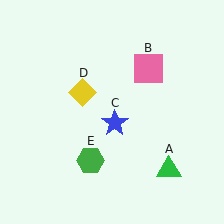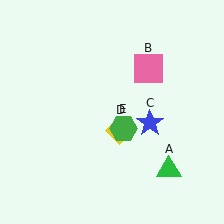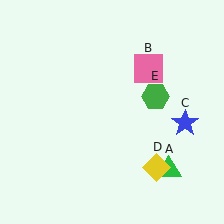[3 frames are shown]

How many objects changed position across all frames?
3 objects changed position: blue star (object C), yellow diamond (object D), green hexagon (object E).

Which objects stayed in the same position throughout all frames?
Green triangle (object A) and pink square (object B) remained stationary.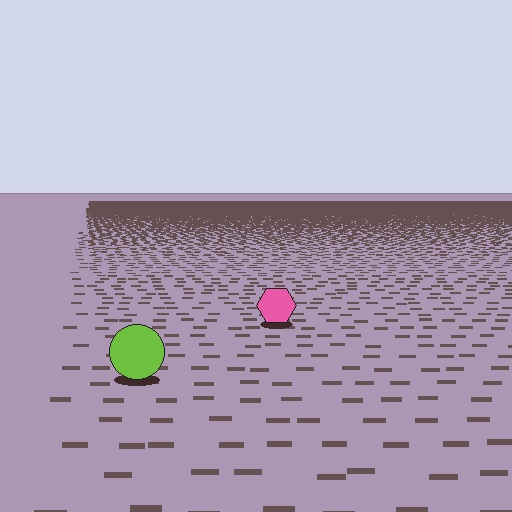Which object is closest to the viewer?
The lime circle is closest. The texture marks near it are larger and more spread out.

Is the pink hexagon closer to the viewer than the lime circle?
No. The lime circle is closer — you can tell from the texture gradient: the ground texture is coarser near it.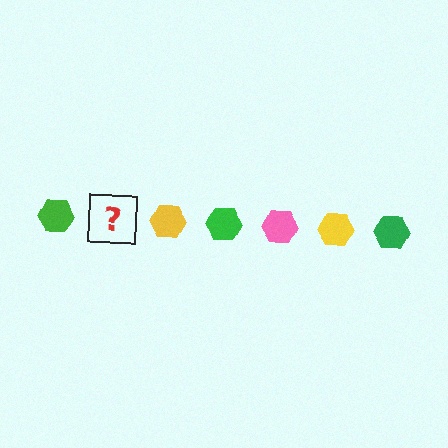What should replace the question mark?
The question mark should be replaced with a pink hexagon.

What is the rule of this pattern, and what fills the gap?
The rule is that the pattern cycles through green, pink, yellow hexagons. The gap should be filled with a pink hexagon.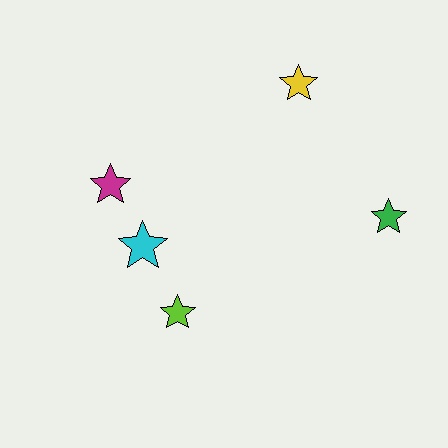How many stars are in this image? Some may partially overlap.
There are 5 stars.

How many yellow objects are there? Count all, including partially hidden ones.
There is 1 yellow object.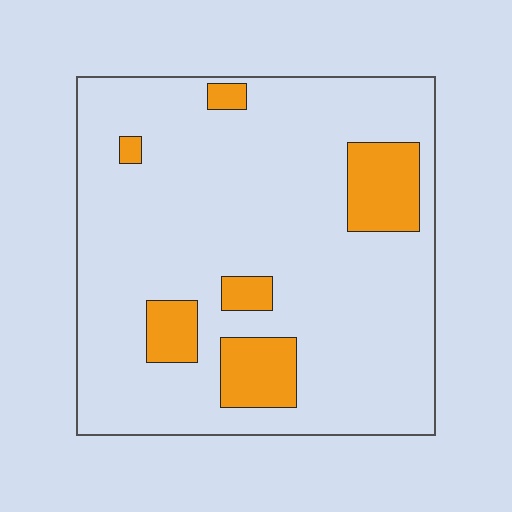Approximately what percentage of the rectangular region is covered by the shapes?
Approximately 15%.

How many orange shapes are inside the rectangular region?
6.